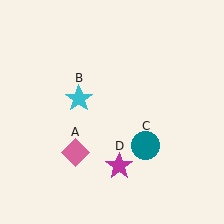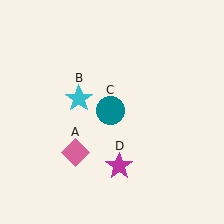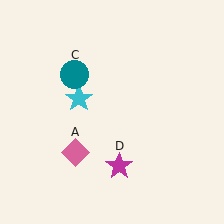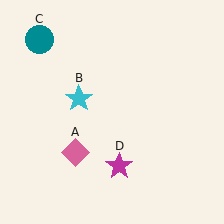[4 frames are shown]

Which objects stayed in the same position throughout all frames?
Pink diamond (object A) and cyan star (object B) and magenta star (object D) remained stationary.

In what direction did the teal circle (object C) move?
The teal circle (object C) moved up and to the left.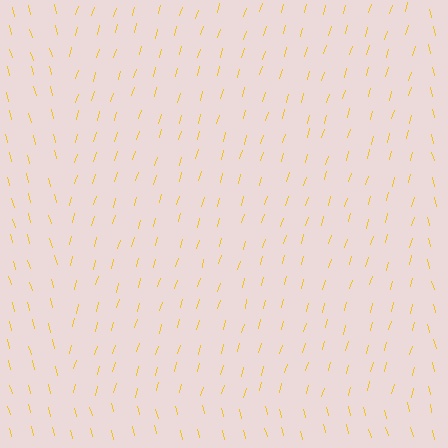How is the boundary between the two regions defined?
The boundary is defined purely by a change in line orientation (approximately 31 degrees difference). All lines are the same color and thickness.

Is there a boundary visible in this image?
Yes, there is a texture boundary formed by a change in line orientation.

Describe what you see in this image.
The image is filled with small yellow line segments. A rectangle region in the image has lines oriented differently from the surrounding lines, creating a visible texture boundary.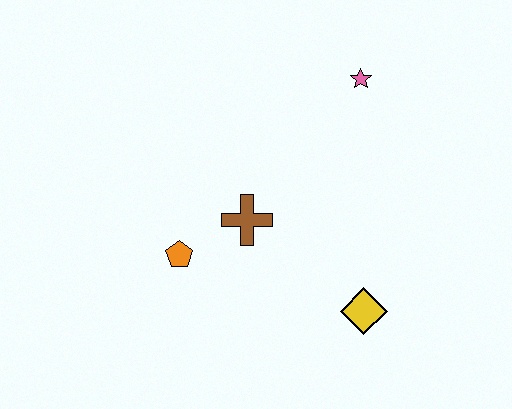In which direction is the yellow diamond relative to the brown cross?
The yellow diamond is to the right of the brown cross.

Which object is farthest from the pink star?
The orange pentagon is farthest from the pink star.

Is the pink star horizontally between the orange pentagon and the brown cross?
No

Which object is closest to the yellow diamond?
The brown cross is closest to the yellow diamond.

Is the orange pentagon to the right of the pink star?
No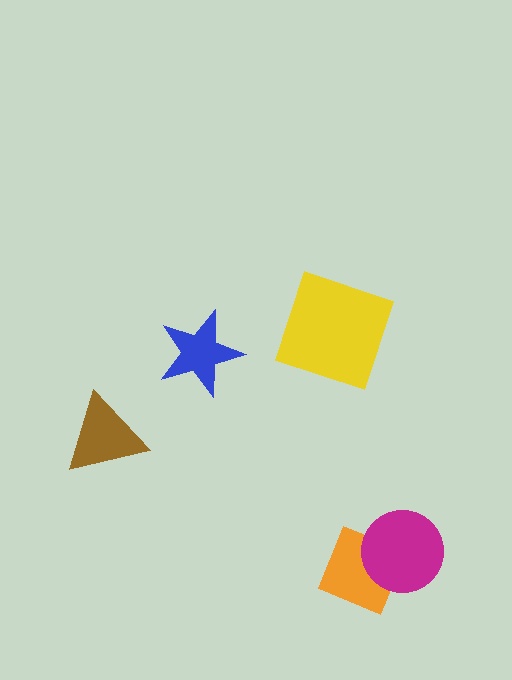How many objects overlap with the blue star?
0 objects overlap with the blue star.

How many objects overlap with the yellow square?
0 objects overlap with the yellow square.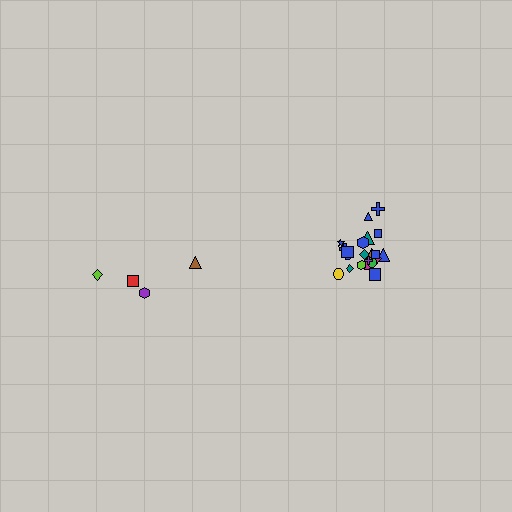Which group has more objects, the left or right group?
The right group.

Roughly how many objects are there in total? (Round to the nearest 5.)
Roughly 25 objects in total.